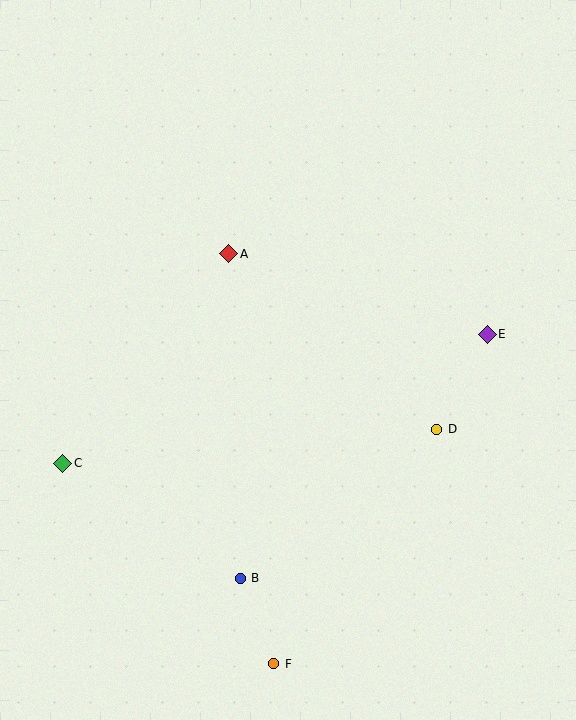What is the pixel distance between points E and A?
The distance between E and A is 271 pixels.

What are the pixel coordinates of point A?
Point A is at (229, 254).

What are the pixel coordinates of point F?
Point F is at (274, 664).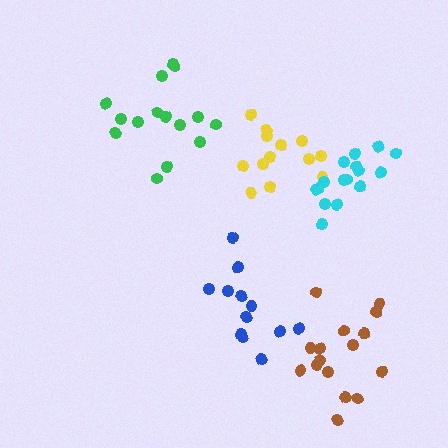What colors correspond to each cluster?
The clusters are colored: green, yellow, blue, brown, cyan.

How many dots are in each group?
Group 1: 15 dots, Group 2: 13 dots, Group 3: 12 dots, Group 4: 16 dots, Group 5: 16 dots (72 total).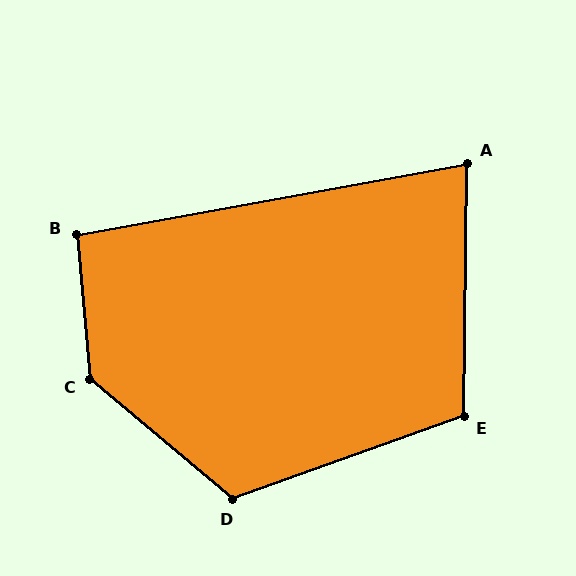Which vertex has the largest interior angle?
C, at approximately 135 degrees.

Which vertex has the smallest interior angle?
A, at approximately 79 degrees.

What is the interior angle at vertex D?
Approximately 120 degrees (obtuse).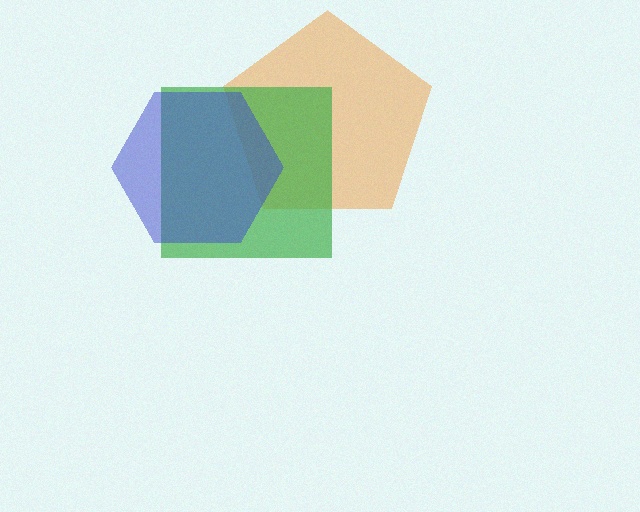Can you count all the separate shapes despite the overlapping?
Yes, there are 3 separate shapes.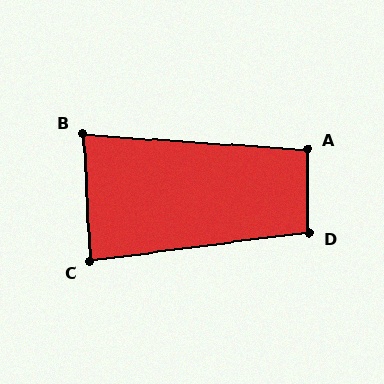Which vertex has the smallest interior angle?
B, at approximately 83 degrees.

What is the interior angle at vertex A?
Approximately 94 degrees (approximately right).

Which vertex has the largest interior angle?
D, at approximately 97 degrees.